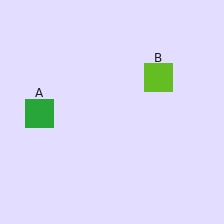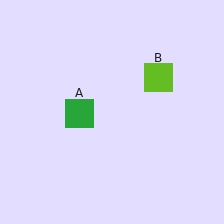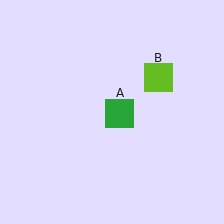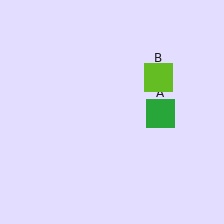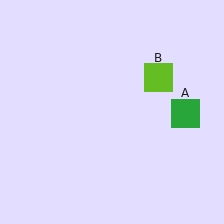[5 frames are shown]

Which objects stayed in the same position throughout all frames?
Lime square (object B) remained stationary.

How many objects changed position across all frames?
1 object changed position: green square (object A).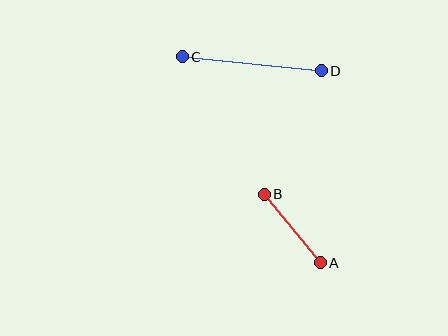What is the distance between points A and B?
The distance is approximately 89 pixels.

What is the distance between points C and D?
The distance is approximately 139 pixels.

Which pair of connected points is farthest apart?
Points C and D are farthest apart.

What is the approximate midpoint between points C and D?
The midpoint is at approximately (252, 64) pixels.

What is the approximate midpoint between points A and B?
The midpoint is at approximately (292, 228) pixels.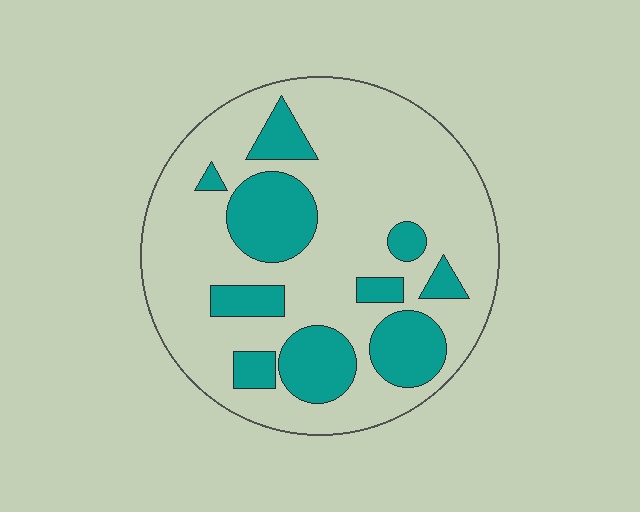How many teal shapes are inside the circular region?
10.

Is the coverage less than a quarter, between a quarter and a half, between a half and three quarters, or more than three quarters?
Between a quarter and a half.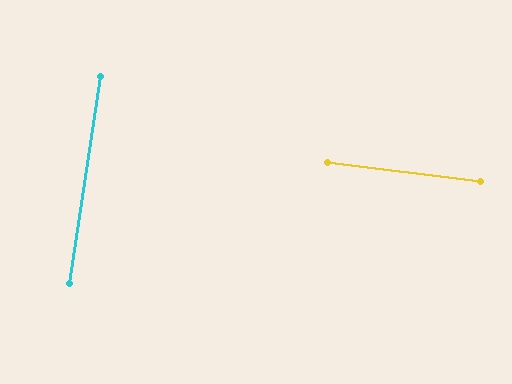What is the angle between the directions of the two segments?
Approximately 88 degrees.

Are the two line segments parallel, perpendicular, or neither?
Perpendicular — they meet at approximately 88°.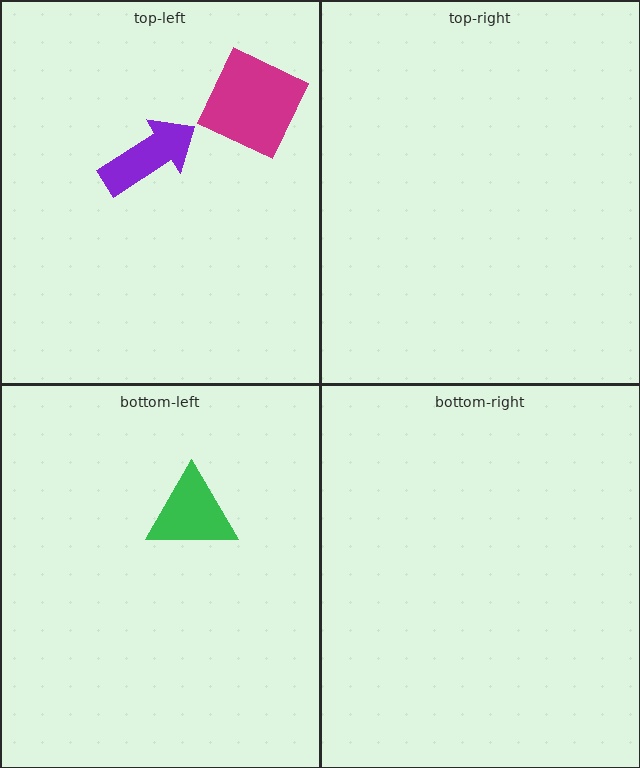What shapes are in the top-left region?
The purple arrow, the magenta square.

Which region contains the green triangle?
The bottom-left region.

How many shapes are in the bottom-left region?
1.